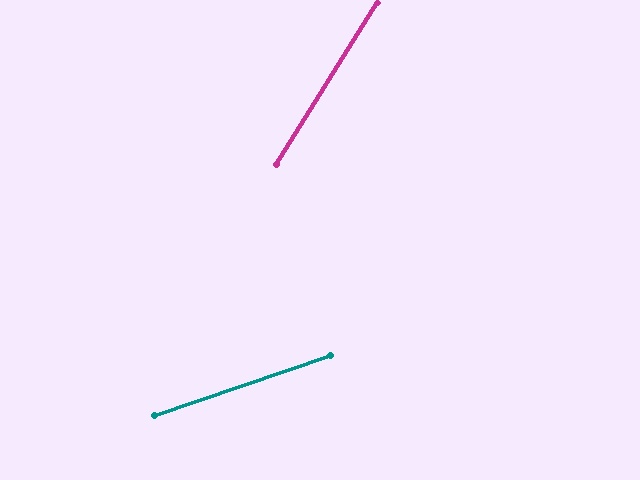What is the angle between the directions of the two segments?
Approximately 40 degrees.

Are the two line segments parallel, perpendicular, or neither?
Neither parallel nor perpendicular — they differ by about 40°.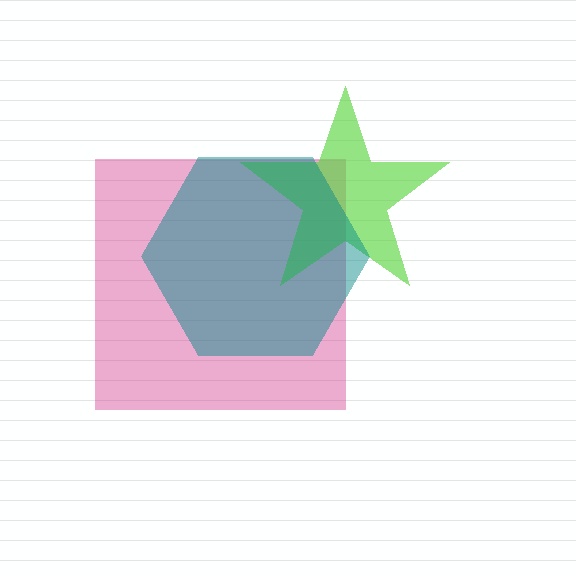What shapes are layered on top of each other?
The layered shapes are: a magenta square, a lime star, a teal hexagon.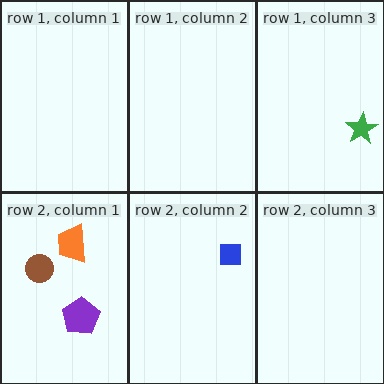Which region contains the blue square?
The row 2, column 2 region.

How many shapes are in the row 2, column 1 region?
3.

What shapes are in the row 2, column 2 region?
The blue square.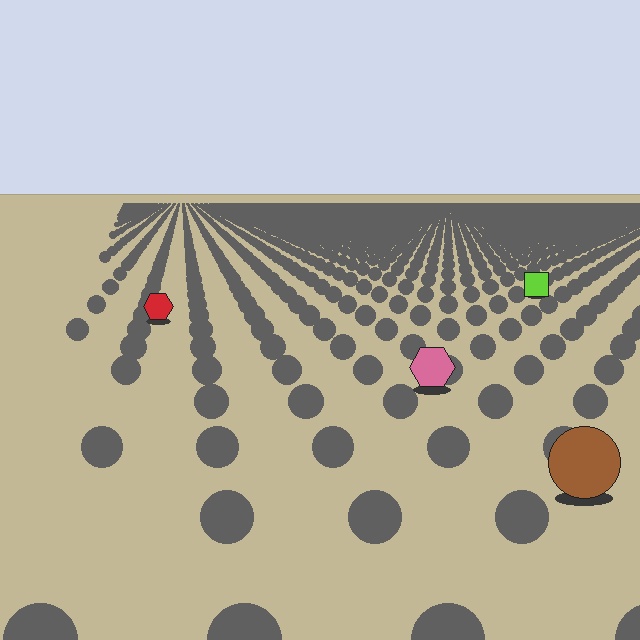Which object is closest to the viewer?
The brown circle is closest. The texture marks near it are larger and more spread out.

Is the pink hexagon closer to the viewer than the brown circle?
No. The brown circle is closer — you can tell from the texture gradient: the ground texture is coarser near it.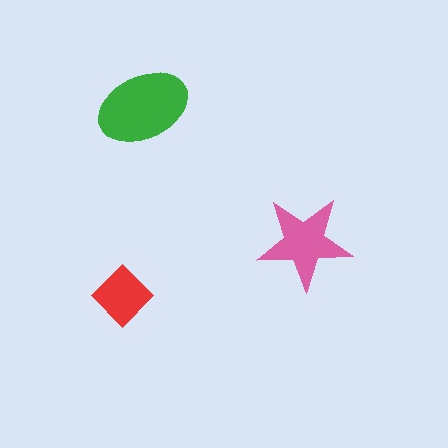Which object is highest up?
The green ellipse is topmost.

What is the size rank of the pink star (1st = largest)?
2nd.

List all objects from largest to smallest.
The green ellipse, the pink star, the red diamond.